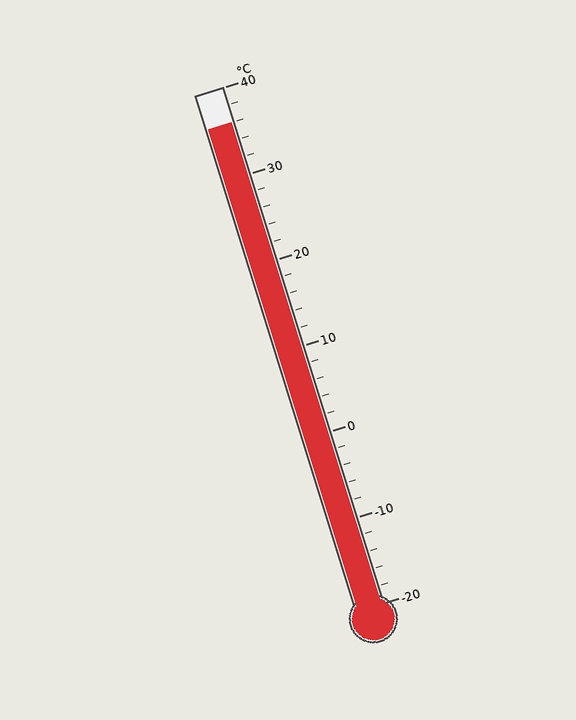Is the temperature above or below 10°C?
The temperature is above 10°C.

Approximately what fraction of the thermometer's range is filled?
The thermometer is filled to approximately 95% of its range.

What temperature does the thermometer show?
The thermometer shows approximately 36°C.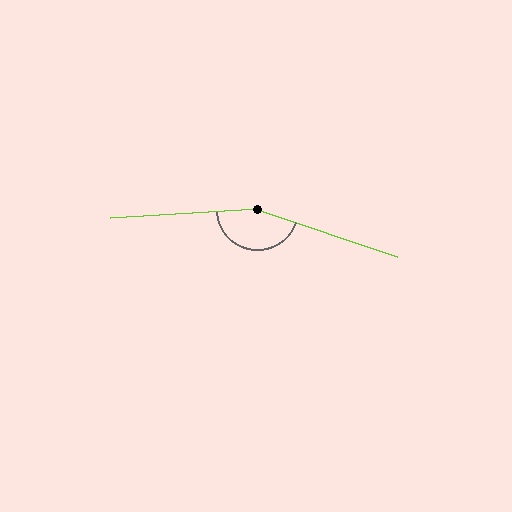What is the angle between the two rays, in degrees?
Approximately 158 degrees.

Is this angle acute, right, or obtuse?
It is obtuse.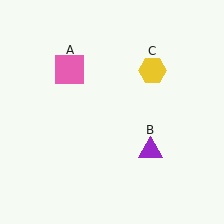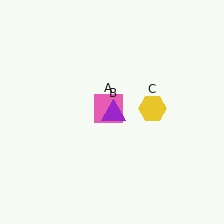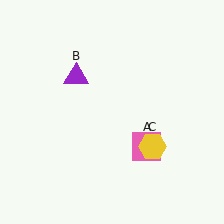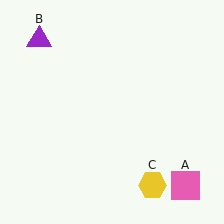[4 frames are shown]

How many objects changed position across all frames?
3 objects changed position: pink square (object A), purple triangle (object B), yellow hexagon (object C).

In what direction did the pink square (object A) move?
The pink square (object A) moved down and to the right.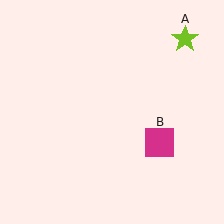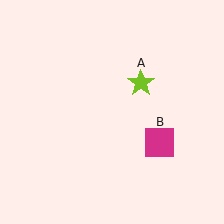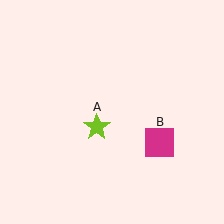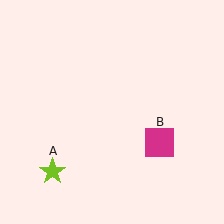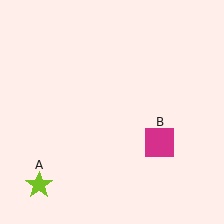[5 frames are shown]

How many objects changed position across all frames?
1 object changed position: lime star (object A).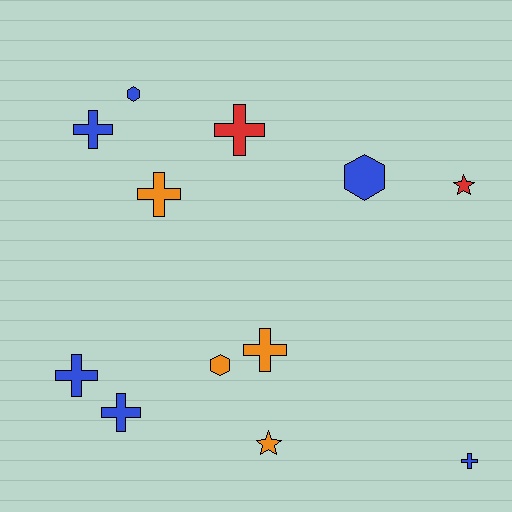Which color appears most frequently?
Blue, with 6 objects.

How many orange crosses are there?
There are 2 orange crosses.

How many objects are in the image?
There are 12 objects.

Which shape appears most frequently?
Cross, with 7 objects.